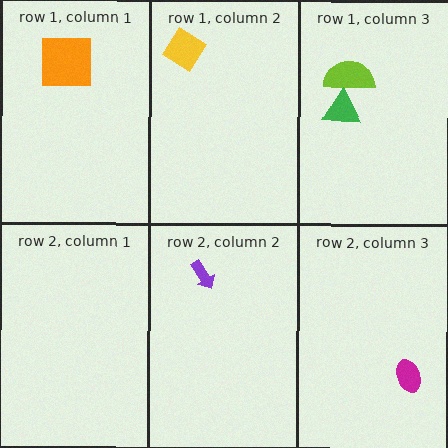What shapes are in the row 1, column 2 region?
The yellow diamond.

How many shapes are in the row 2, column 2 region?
1.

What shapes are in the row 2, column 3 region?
The magenta ellipse.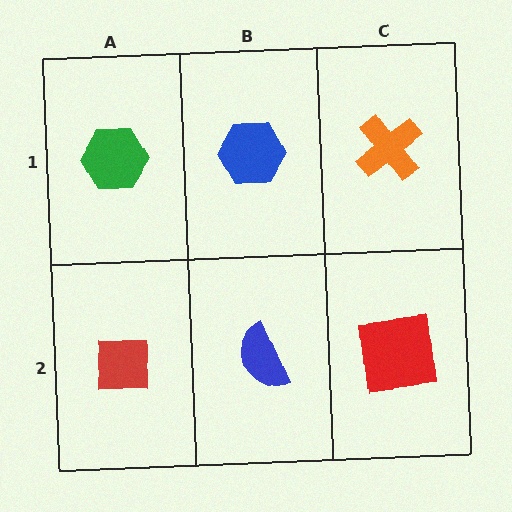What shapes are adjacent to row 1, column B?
A blue semicircle (row 2, column B), a green hexagon (row 1, column A), an orange cross (row 1, column C).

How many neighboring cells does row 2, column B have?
3.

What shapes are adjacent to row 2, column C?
An orange cross (row 1, column C), a blue semicircle (row 2, column B).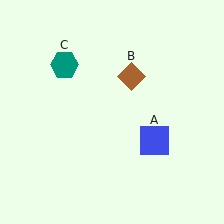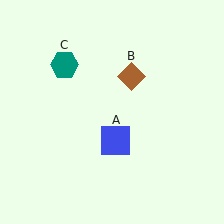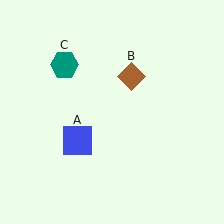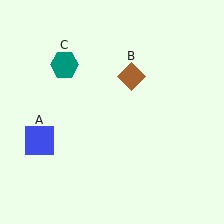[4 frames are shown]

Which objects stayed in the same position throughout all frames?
Brown diamond (object B) and teal hexagon (object C) remained stationary.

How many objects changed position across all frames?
1 object changed position: blue square (object A).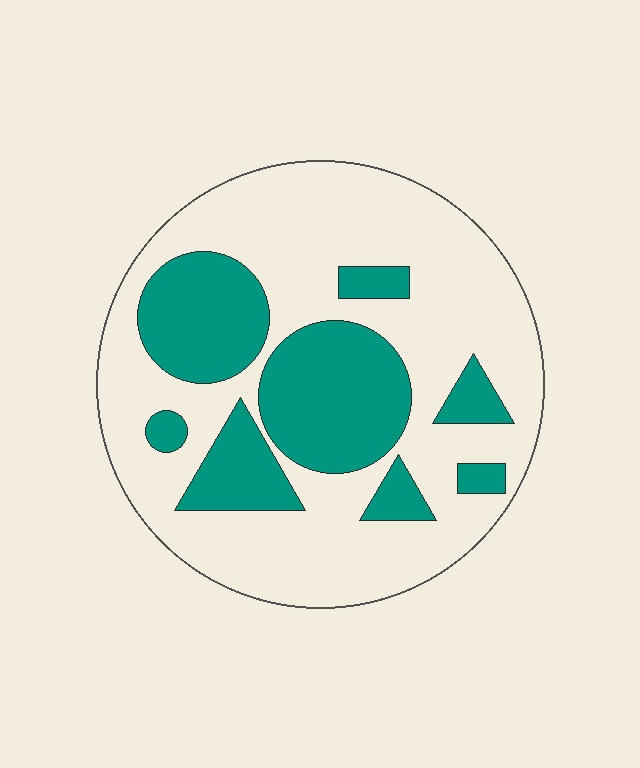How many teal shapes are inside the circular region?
8.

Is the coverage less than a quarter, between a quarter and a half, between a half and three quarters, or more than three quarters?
Between a quarter and a half.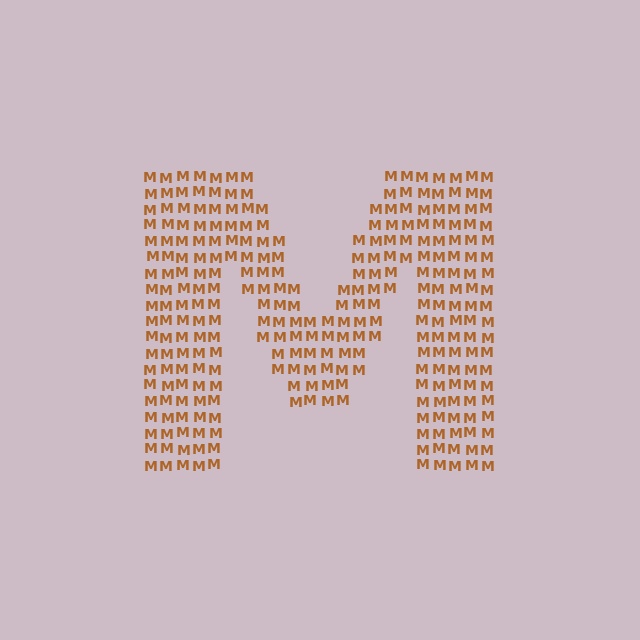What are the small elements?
The small elements are letter M's.